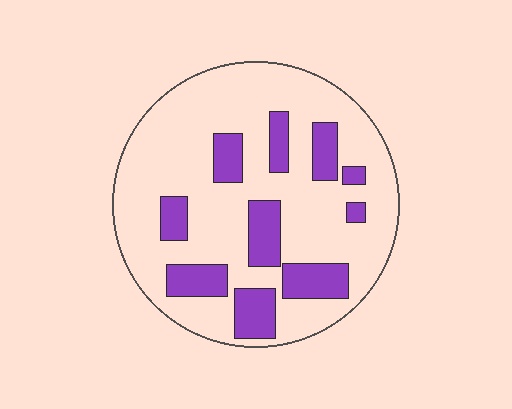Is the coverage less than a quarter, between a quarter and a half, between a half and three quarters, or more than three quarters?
Less than a quarter.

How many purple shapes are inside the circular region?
10.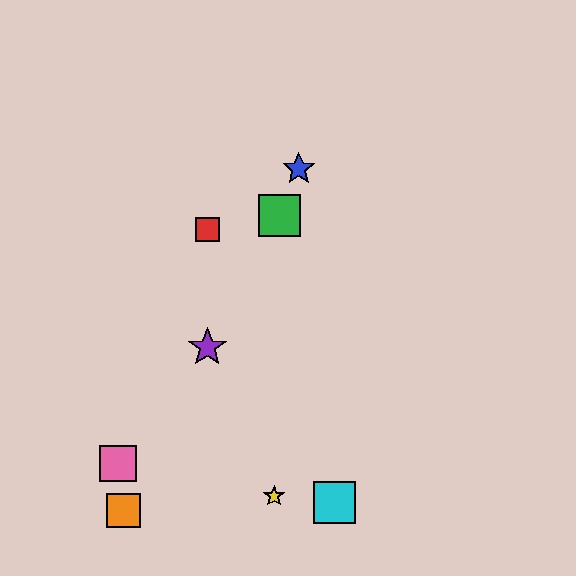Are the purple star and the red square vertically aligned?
Yes, both are at x≈207.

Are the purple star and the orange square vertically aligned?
No, the purple star is at x≈207 and the orange square is at x≈124.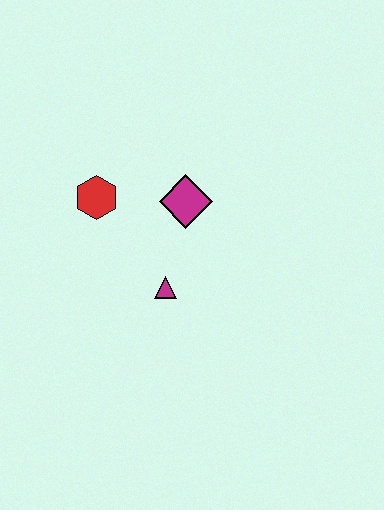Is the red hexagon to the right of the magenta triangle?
No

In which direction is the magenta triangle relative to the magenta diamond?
The magenta triangle is below the magenta diamond.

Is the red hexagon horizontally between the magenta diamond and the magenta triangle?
No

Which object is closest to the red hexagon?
The magenta diamond is closest to the red hexagon.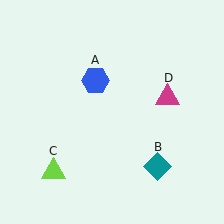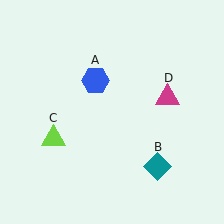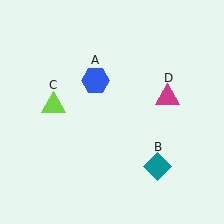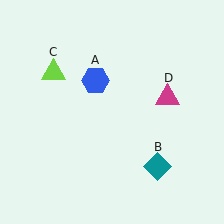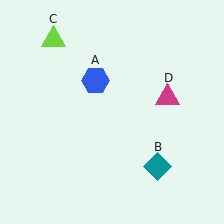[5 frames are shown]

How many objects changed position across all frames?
1 object changed position: lime triangle (object C).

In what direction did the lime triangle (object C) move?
The lime triangle (object C) moved up.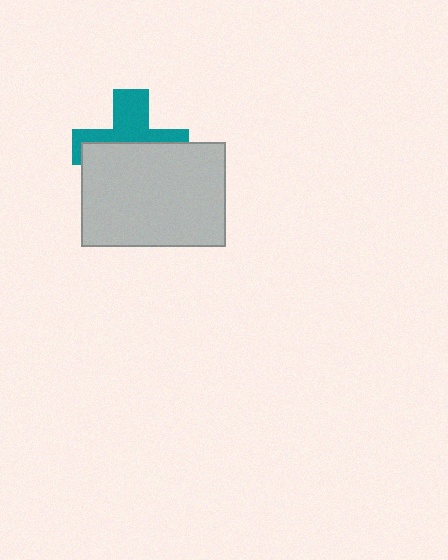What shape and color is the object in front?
The object in front is a light gray rectangle.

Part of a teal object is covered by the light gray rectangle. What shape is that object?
It is a cross.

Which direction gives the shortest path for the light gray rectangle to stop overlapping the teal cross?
Moving down gives the shortest separation.